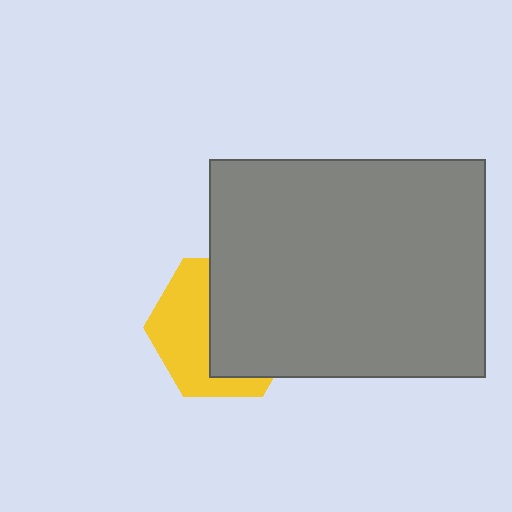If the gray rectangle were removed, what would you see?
You would see the complete yellow hexagon.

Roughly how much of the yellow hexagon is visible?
About half of it is visible (roughly 46%).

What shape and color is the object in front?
The object in front is a gray rectangle.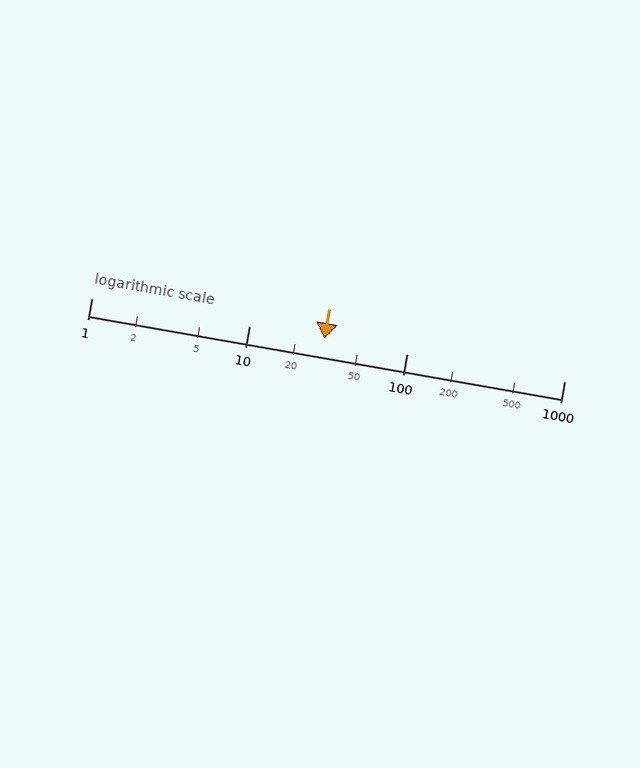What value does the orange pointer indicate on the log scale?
The pointer indicates approximately 30.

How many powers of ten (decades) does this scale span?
The scale spans 3 decades, from 1 to 1000.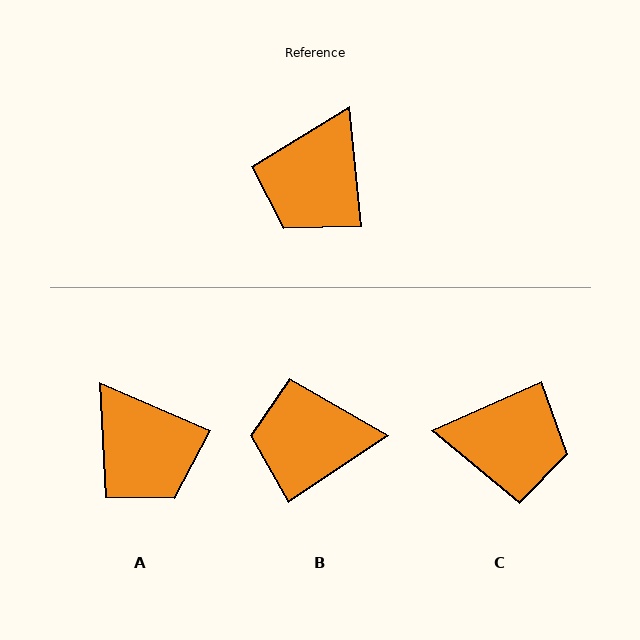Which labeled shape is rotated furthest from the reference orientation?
C, about 109 degrees away.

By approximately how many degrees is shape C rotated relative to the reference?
Approximately 109 degrees counter-clockwise.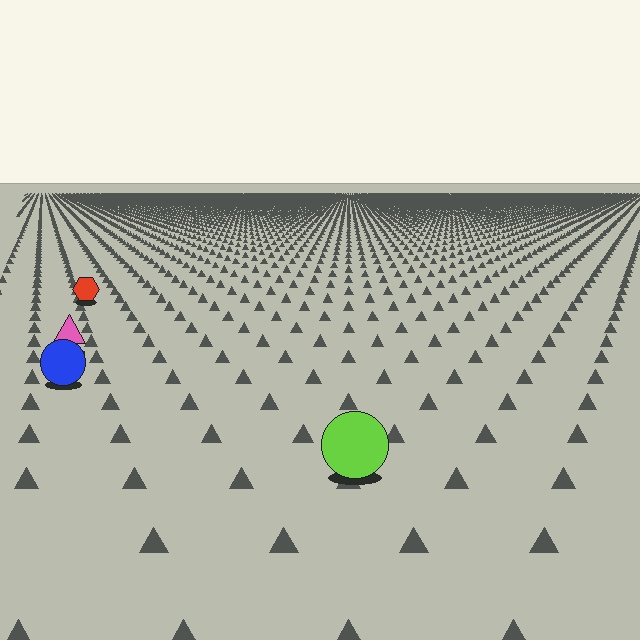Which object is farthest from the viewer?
The red hexagon is farthest from the viewer. It appears smaller and the ground texture around it is denser.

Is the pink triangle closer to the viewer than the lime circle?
No. The lime circle is closer — you can tell from the texture gradient: the ground texture is coarser near it.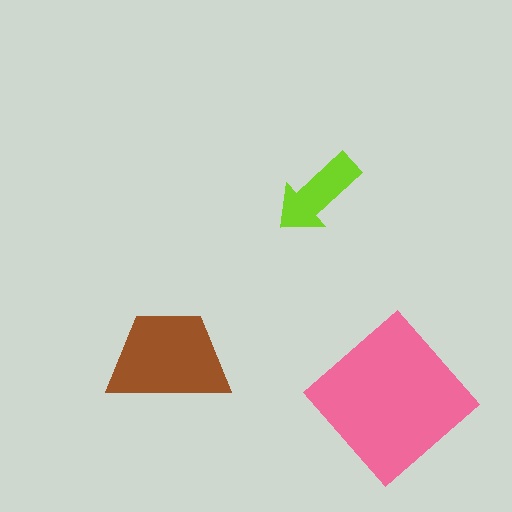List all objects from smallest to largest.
The lime arrow, the brown trapezoid, the pink diamond.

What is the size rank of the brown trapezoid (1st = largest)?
2nd.